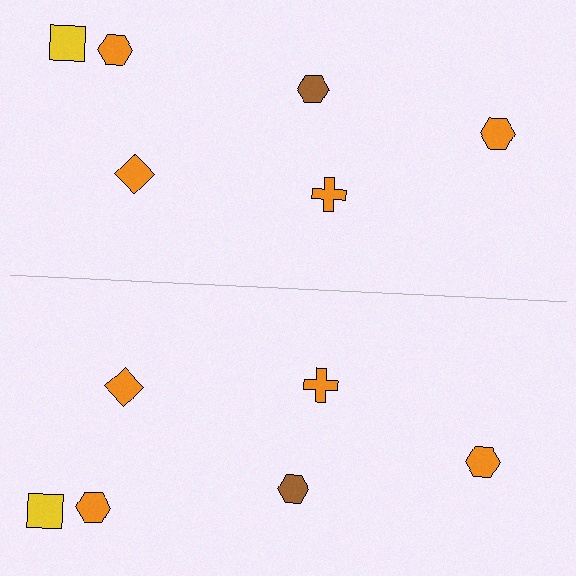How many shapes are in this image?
There are 12 shapes in this image.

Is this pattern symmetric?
Yes, this pattern has bilateral (reflection) symmetry.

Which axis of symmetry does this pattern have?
The pattern has a horizontal axis of symmetry running through the center of the image.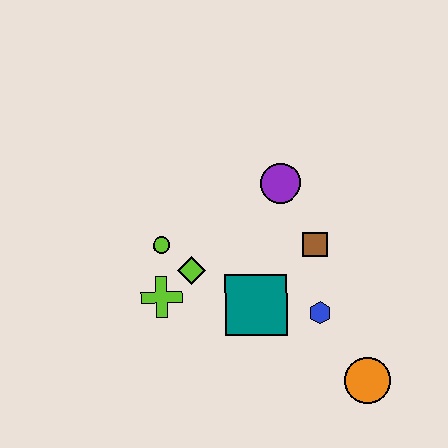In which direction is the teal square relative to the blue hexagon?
The teal square is to the left of the blue hexagon.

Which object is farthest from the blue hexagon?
The lime circle is farthest from the blue hexagon.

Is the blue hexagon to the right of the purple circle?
Yes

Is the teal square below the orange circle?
No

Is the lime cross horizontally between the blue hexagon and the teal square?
No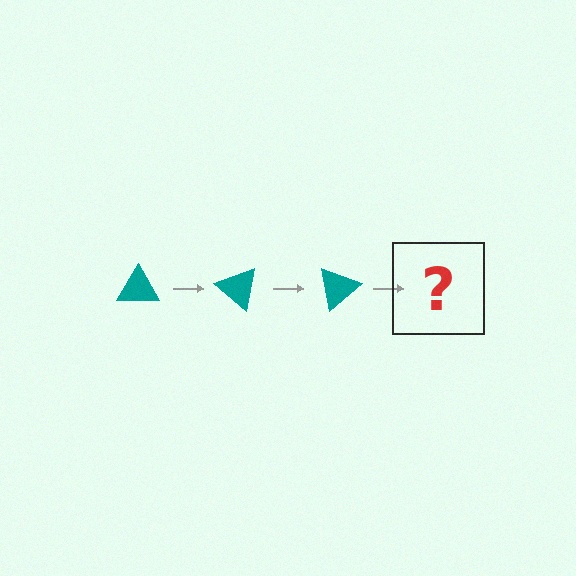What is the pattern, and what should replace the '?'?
The pattern is that the triangle rotates 40 degrees each step. The '?' should be a teal triangle rotated 120 degrees.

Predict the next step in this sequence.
The next step is a teal triangle rotated 120 degrees.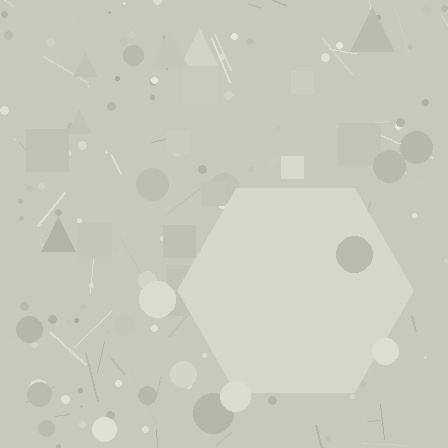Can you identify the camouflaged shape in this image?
The camouflaged shape is a hexagon.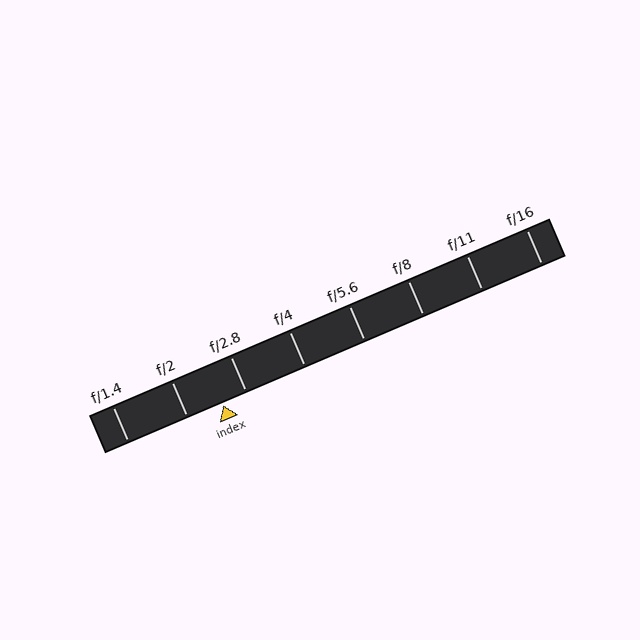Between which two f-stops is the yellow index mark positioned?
The index mark is between f/2 and f/2.8.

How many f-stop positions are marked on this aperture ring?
There are 8 f-stop positions marked.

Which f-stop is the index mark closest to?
The index mark is closest to f/2.8.